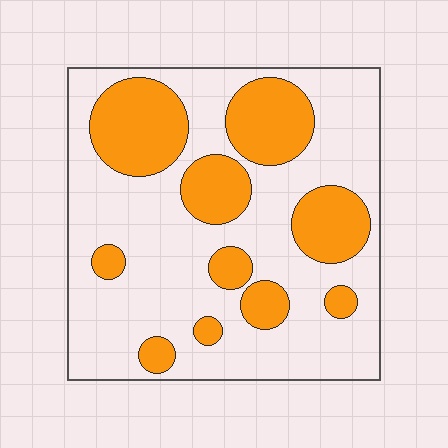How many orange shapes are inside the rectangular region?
10.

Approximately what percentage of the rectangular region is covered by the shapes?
Approximately 30%.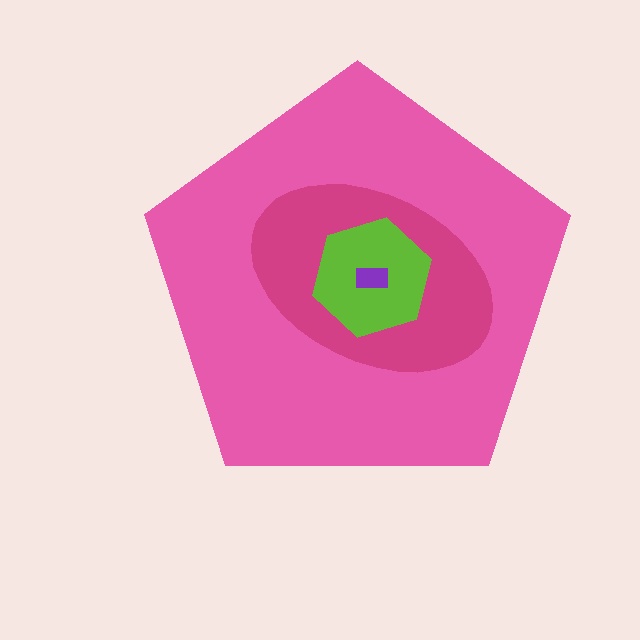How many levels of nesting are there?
4.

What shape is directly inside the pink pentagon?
The magenta ellipse.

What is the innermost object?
The purple rectangle.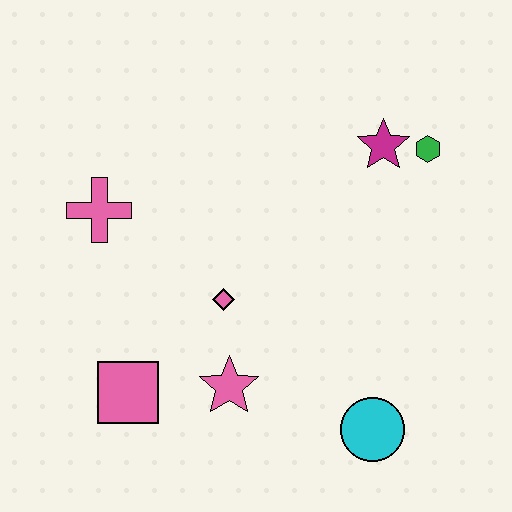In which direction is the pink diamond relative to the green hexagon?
The pink diamond is to the left of the green hexagon.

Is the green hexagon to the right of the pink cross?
Yes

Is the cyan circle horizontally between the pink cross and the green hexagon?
Yes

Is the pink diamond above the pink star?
Yes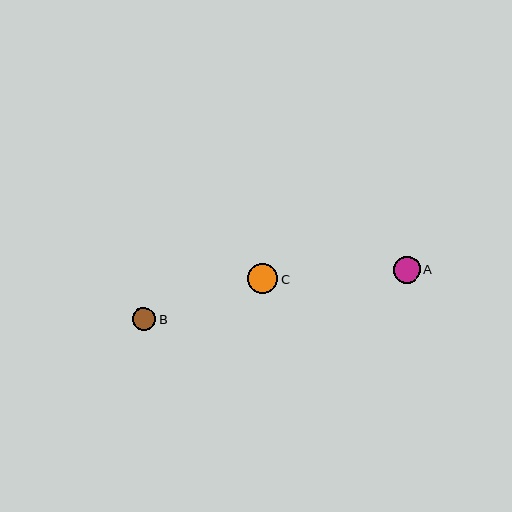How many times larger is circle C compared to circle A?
Circle C is approximately 1.1 times the size of circle A.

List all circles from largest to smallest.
From largest to smallest: C, A, B.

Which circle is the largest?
Circle C is the largest with a size of approximately 30 pixels.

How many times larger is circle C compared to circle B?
Circle C is approximately 1.3 times the size of circle B.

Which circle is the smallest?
Circle B is the smallest with a size of approximately 23 pixels.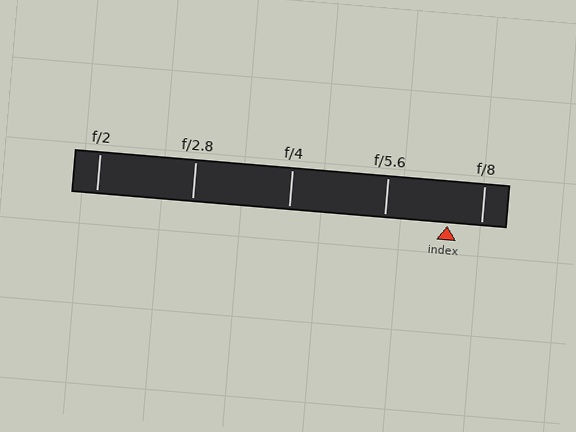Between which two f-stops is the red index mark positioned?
The index mark is between f/5.6 and f/8.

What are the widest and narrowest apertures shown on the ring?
The widest aperture shown is f/2 and the narrowest is f/8.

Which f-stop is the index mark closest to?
The index mark is closest to f/8.